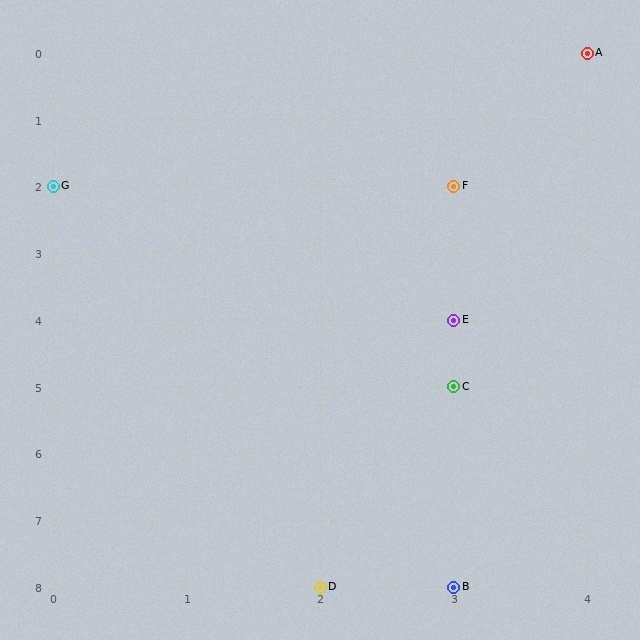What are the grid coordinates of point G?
Point G is at grid coordinates (0, 2).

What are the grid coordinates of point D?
Point D is at grid coordinates (2, 8).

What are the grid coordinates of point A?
Point A is at grid coordinates (4, 0).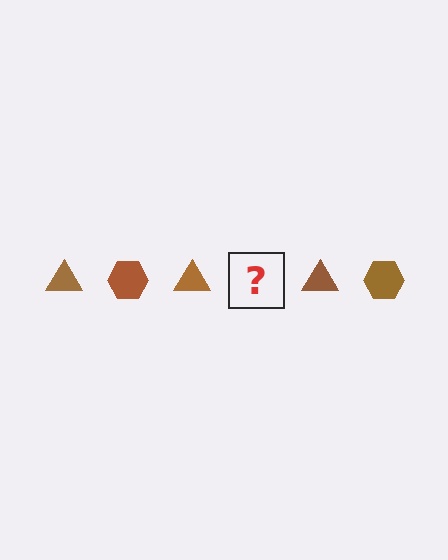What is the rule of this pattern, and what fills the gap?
The rule is that the pattern cycles through triangle, hexagon shapes in brown. The gap should be filled with a brown hexagon.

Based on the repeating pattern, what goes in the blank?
The blank should be a brown hexagon.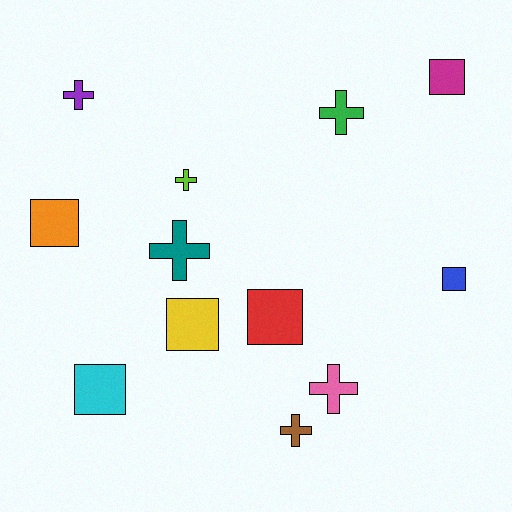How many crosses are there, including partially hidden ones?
There are 6 crosses.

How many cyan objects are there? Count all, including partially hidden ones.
There is 1 cyan object.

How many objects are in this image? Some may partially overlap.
There are 12 objects.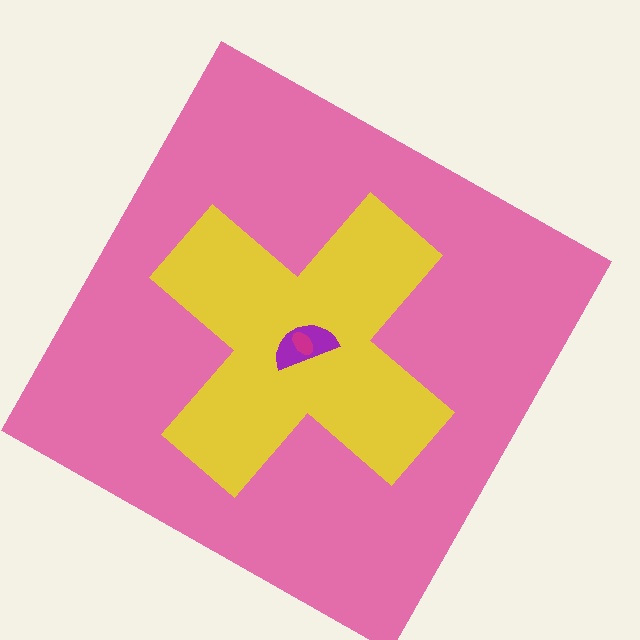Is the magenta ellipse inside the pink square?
Yes.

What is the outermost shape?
The pink square.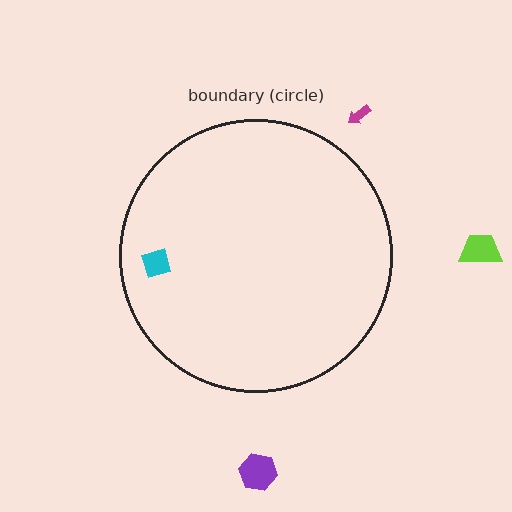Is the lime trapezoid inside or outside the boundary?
Outside.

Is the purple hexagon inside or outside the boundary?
Outside.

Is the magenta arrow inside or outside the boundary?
Outside.